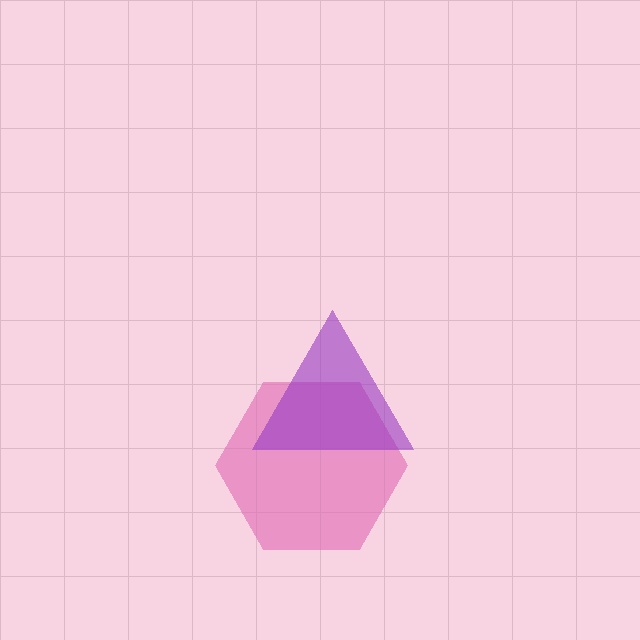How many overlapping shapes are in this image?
There are 2 overlapping shapes in the image.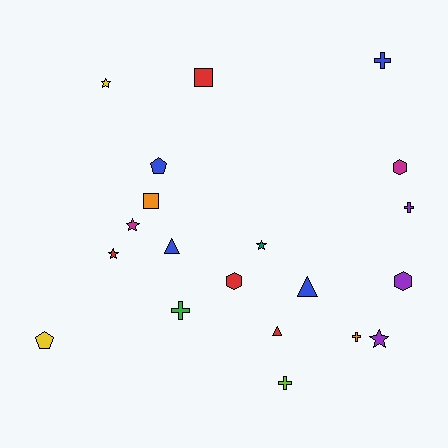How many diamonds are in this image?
There are no diamonds.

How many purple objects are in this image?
There are 3 purple objects.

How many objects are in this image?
There are 20 objects.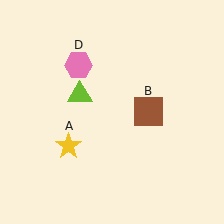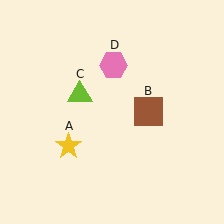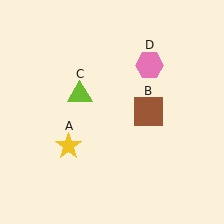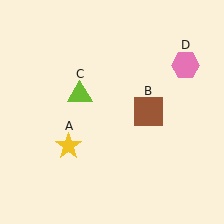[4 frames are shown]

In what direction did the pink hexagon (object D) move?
The pink hexagon (object D) moved right.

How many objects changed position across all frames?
1 object changed position: pink hexagon (object D).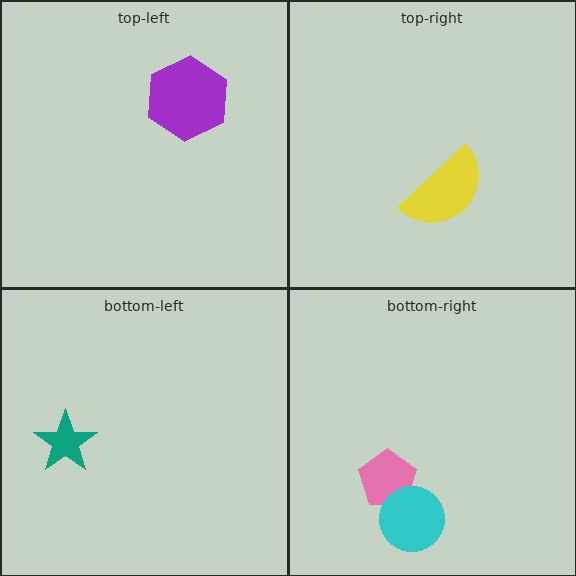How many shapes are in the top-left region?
1.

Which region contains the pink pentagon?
The bottom-right region.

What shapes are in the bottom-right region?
The pink pentagon, the cyan circle.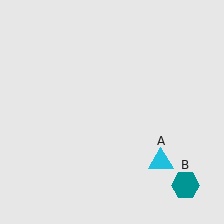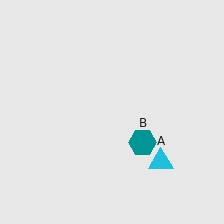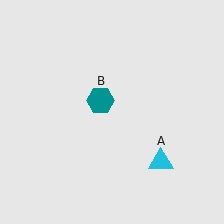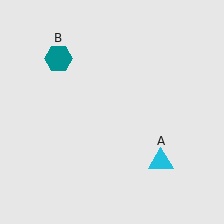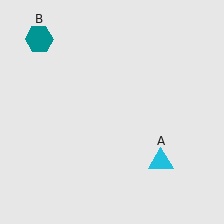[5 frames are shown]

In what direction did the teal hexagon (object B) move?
The teal hexagon (object B) moved up and to the left.